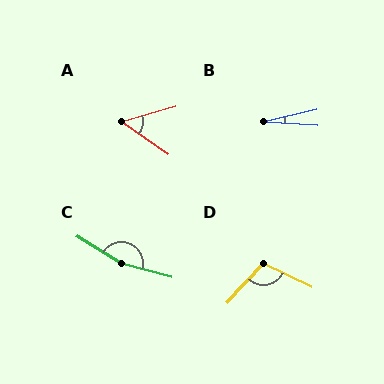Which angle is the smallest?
B, at approximately 16 degrees.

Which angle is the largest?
C, at approximately 164 degrees.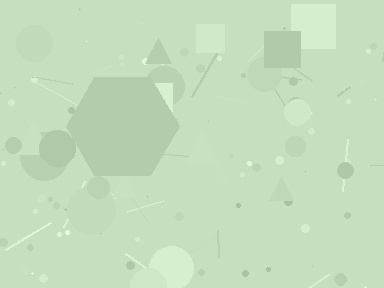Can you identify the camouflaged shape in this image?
The camouflaged shape is a hexagon.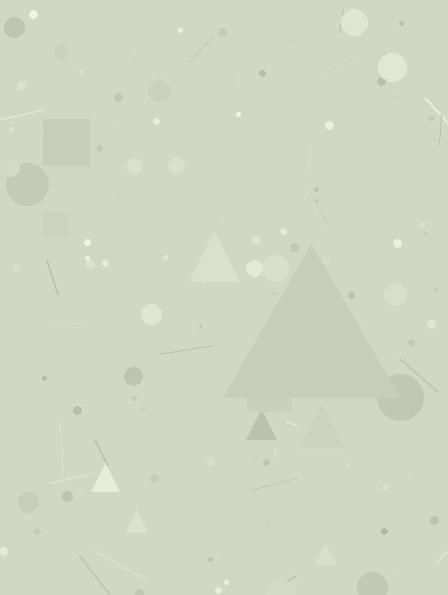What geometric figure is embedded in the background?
A triangle is embedded in the background.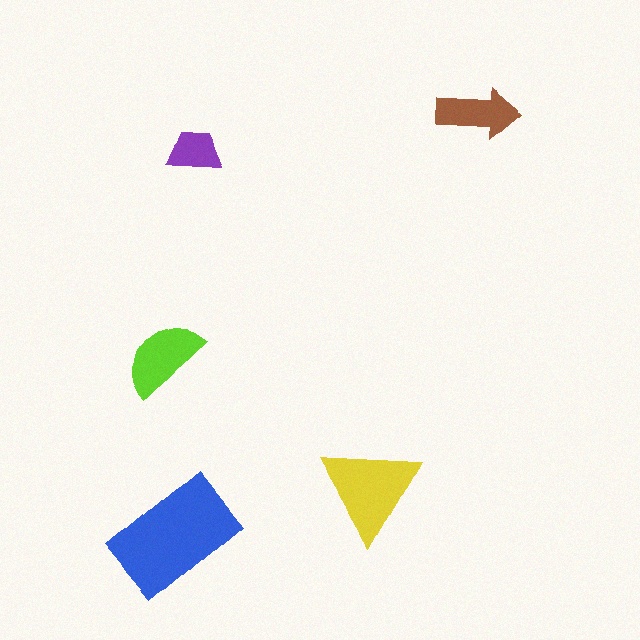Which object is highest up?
The brown arrow is topmost.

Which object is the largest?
The blue rectangle.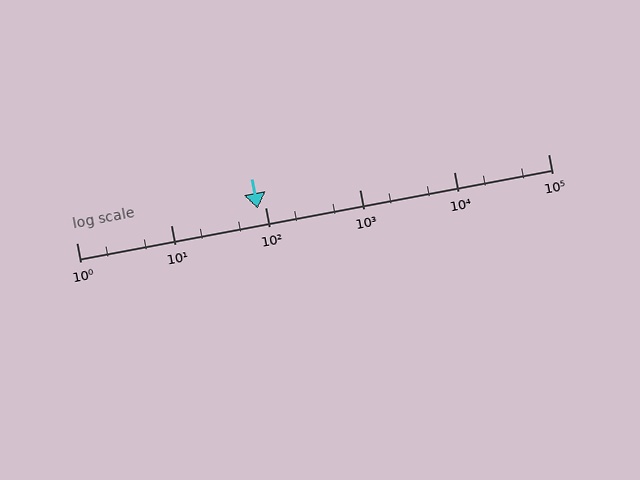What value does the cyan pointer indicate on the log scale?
The pointer indicates approximately 84.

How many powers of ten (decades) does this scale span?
The scale spans 5 decades, from 1 to 100000.